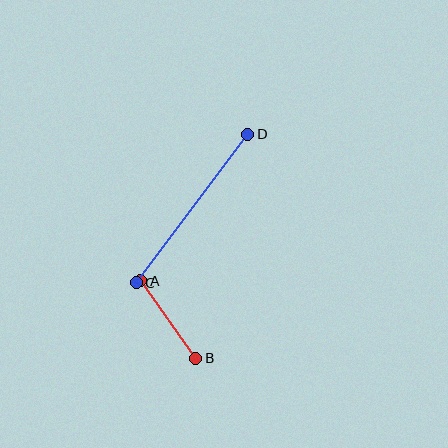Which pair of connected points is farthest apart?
Points C and D are farthest apart.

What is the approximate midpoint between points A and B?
The midpoint is at approximately (168, 319) pixels.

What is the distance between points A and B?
The distance is approximately 95 pixels.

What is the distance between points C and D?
The distance is approximately 186 pixels.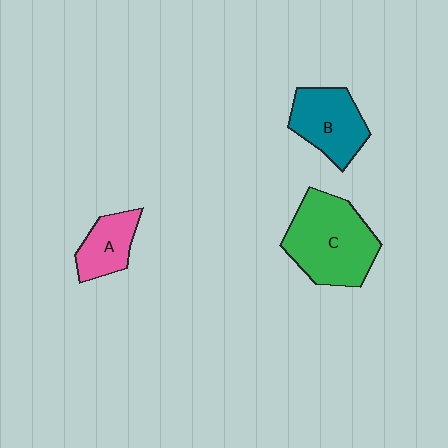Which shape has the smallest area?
Shape A (pink).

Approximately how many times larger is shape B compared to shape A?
Approximately 1.4 times.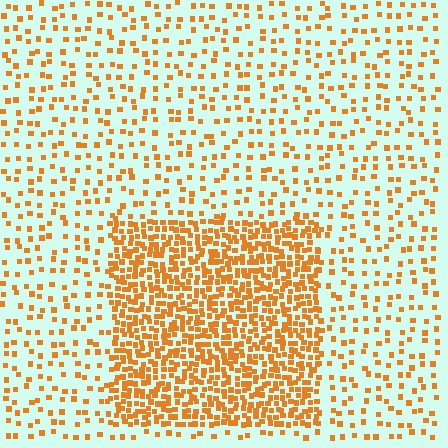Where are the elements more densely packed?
The elements are more densely packed inside the rectangle boundary.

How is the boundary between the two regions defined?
The boundary is defined by a change in element density (approximately 3.0x ratio). All elements are the same color, size, and shape.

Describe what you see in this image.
The image contains small orange elements arranged at two different densities. A rectangle-shaped region is visible where the elements are more densely packed than the surrounding area.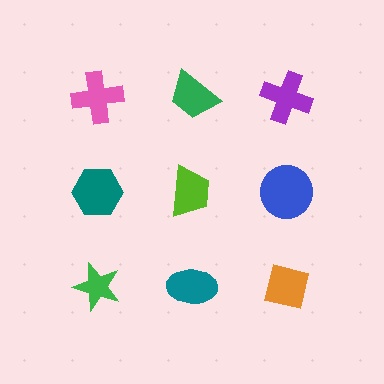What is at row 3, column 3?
An orange square.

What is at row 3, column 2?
A teal ellipse.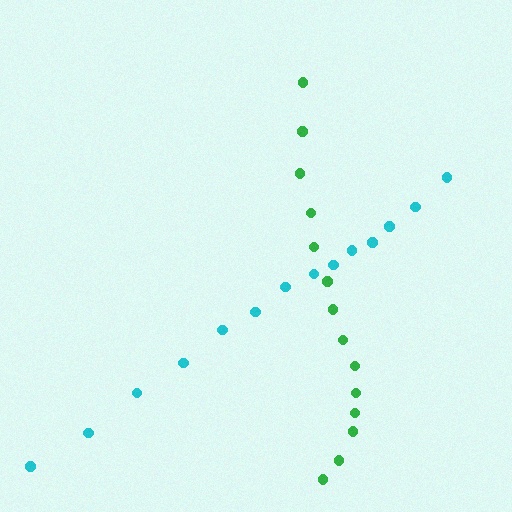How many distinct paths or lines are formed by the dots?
There are 2 distinct paths.